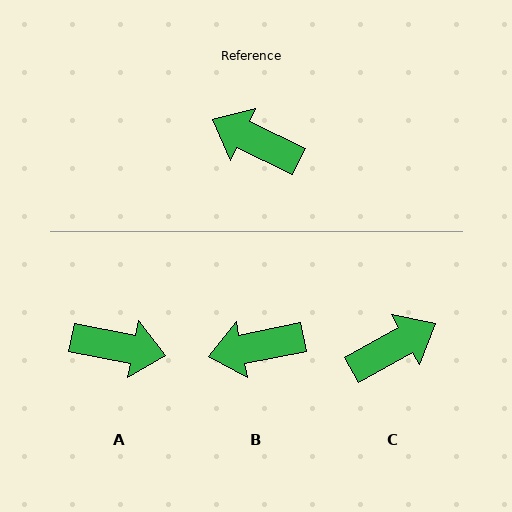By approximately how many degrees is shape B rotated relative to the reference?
Approximately 38 degrees counter-clockwise.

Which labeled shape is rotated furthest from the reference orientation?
A, about 164 degrees away.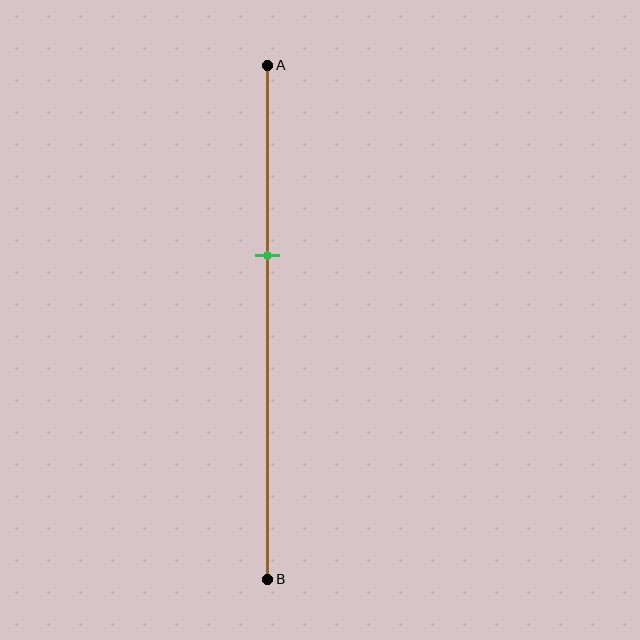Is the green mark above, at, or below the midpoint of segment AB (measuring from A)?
The green mark is above the midpoint of segment AB.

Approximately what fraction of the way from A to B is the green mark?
The green mark is approximately 35% of the way from A to B.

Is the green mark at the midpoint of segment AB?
No, the mark is at about 35% from A, not at the 50% midpoint.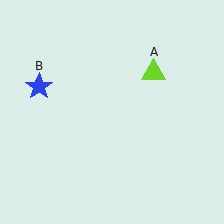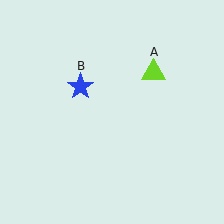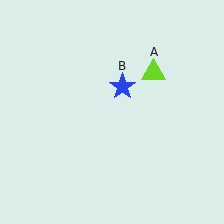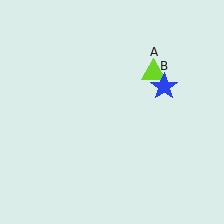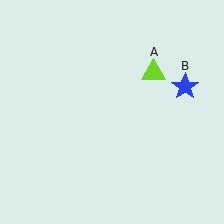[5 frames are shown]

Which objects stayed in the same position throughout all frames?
Lime triangle (object A) remained stationary.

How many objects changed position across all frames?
1 object changed position: blue star (object B).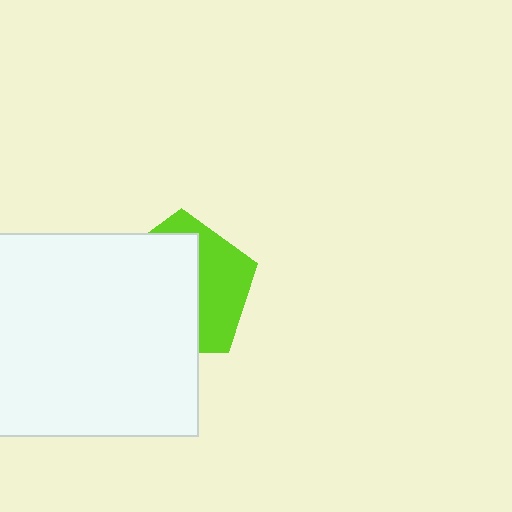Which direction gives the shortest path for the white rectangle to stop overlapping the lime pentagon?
Moving left gives the shortest separation.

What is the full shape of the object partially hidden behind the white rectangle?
The partially hidden object is a lime pentagon.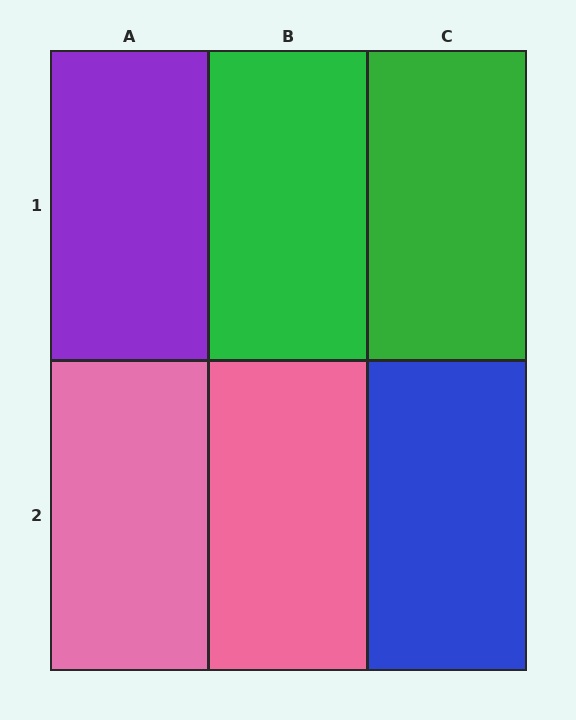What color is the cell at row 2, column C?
Blue.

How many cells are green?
2 cells are green.